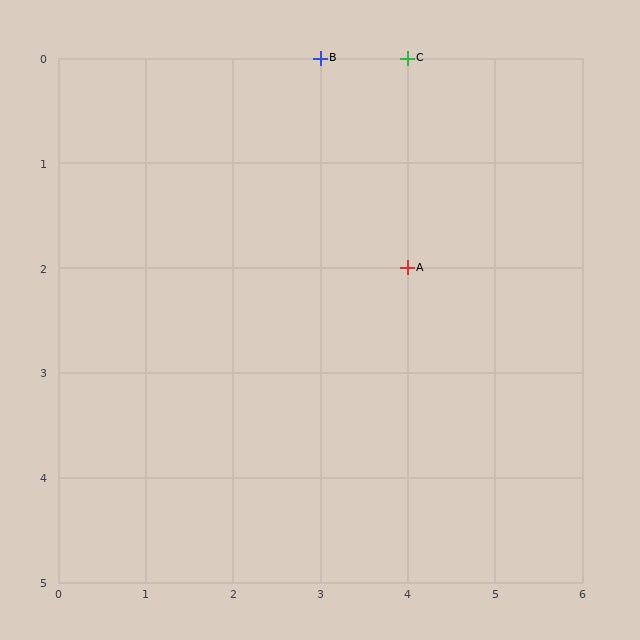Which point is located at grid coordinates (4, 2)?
Point A is at (4, 2).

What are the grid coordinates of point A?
Point A is at grid coordinates (4, 2).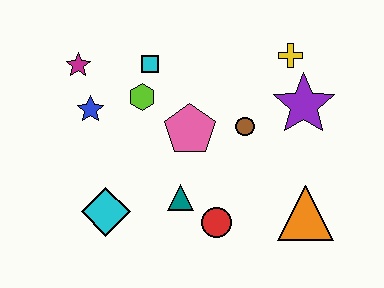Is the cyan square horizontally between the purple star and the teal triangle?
No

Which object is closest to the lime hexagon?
The cyan square is closest to the lime hexagon.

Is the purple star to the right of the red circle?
Yes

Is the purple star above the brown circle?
Yes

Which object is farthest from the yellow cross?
The cyan diamond is farthest from the yellow cross.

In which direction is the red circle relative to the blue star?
The red circle is to the right of the blue star.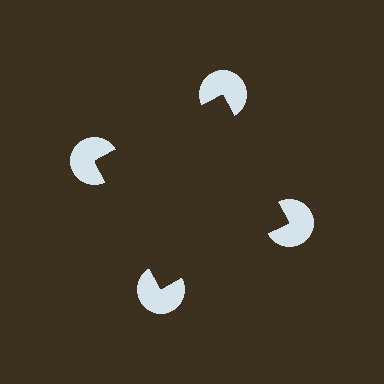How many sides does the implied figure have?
4 sides.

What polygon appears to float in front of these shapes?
An illusory square — its edges are inferred from the aligned wedge cuts in the pac-man discs, not physically drawn.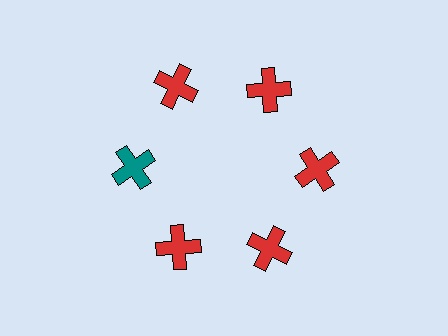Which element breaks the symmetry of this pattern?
The teal cross at roughly the 9 o'clock position breaks the symmetry. All other shapes are red crosses.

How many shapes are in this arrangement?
There are 6 shapes arranged in a ring pattern.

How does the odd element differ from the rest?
It has a different color: teal instead of red.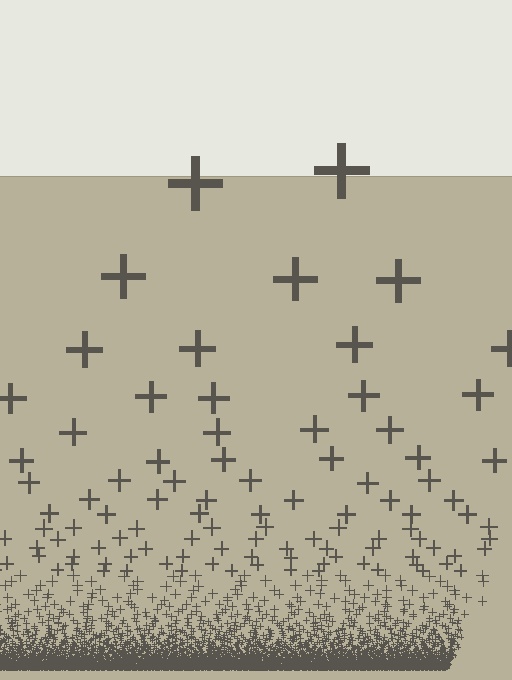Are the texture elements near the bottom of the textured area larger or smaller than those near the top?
Smaller. The gradient is inverted — elements near the bottom are smaller and denser.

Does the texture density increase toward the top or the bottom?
Density increases toward the bottom.